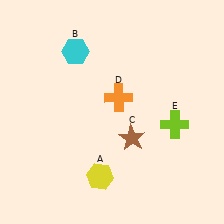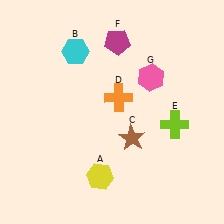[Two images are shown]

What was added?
A magenta pentagon (F), a pink hexagon (G) were added in Image 2.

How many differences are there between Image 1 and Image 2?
There are 2 differences between the two images.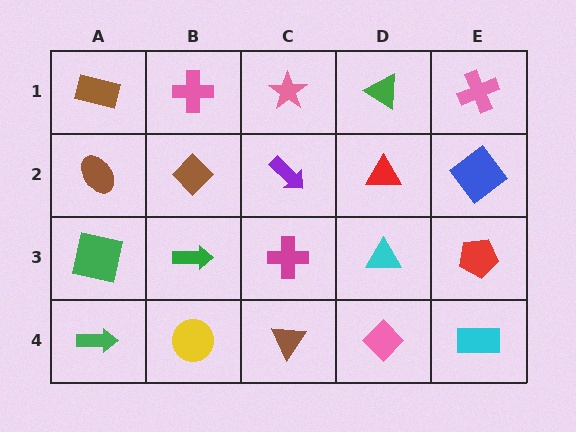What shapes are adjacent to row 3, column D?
A red triangle (row 2, column D), a pink diamond (row 4, column D), a magenta cross (row 3, column C), a red pentagon (row 3, column E).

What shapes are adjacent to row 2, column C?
A pink star (row 1, column C), a magenta cross (row 3, column C), a brown diamond (row 2, column B), a red triangle (row 2, column D).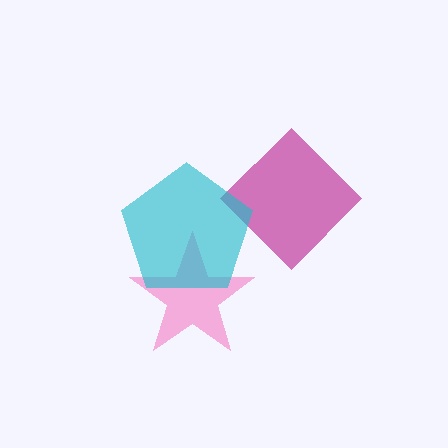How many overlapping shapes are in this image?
There are 3 overlapping shapes in the image.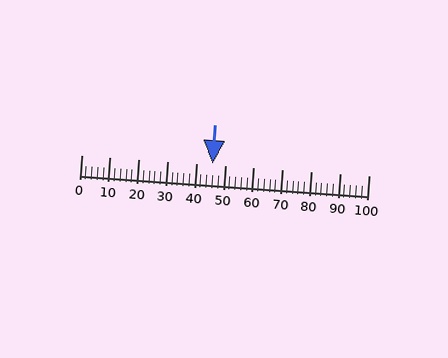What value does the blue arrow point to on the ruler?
The blue arrow points to approximately 46.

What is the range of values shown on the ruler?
The ruler shows values from 0 to 100.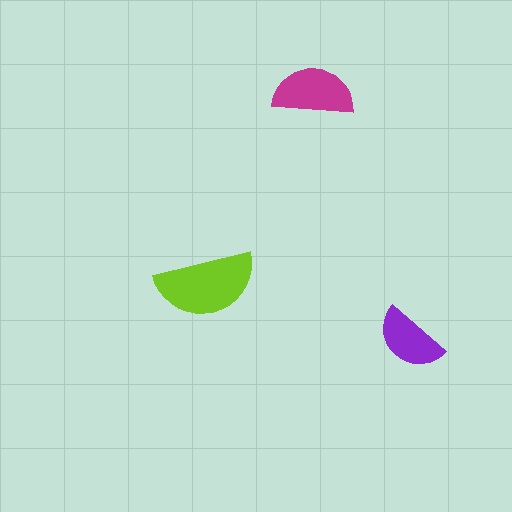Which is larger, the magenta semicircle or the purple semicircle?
The magenta one.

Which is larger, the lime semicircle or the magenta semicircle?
The lime one.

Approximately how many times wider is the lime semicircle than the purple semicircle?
About 1.5 times wider.